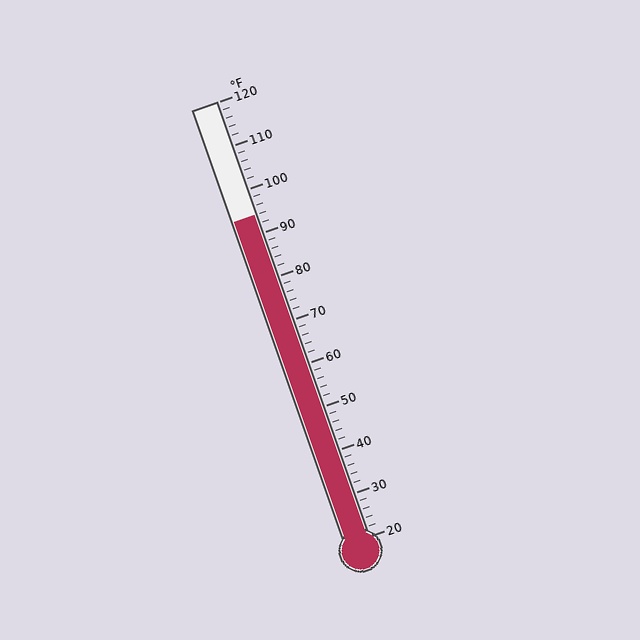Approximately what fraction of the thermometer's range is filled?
The thermometer is filled to approximately 75% of its range.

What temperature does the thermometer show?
The thermometer shows approximately 94°F.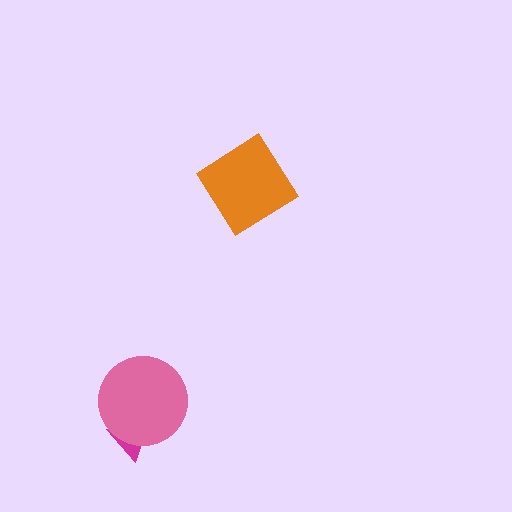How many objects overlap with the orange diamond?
0 objects overlap with the orange diamond.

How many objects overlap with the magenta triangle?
1 object overlaps with the magenta triangle.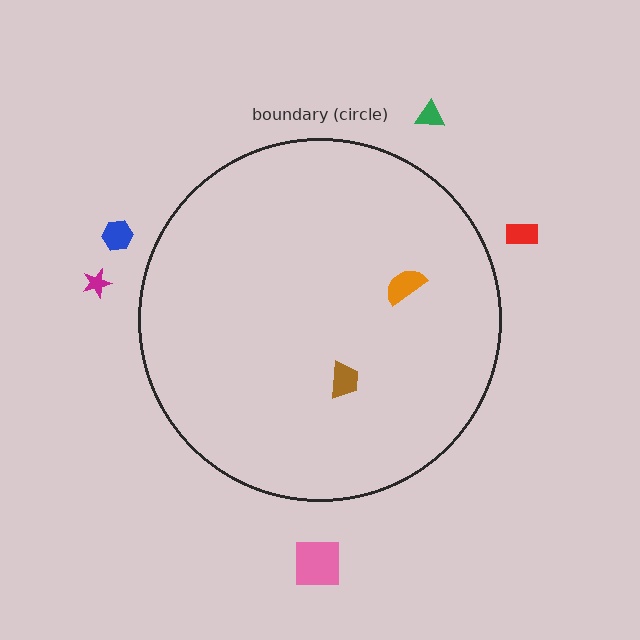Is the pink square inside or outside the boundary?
Outside.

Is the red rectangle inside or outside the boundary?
Outside.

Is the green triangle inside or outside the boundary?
Outside.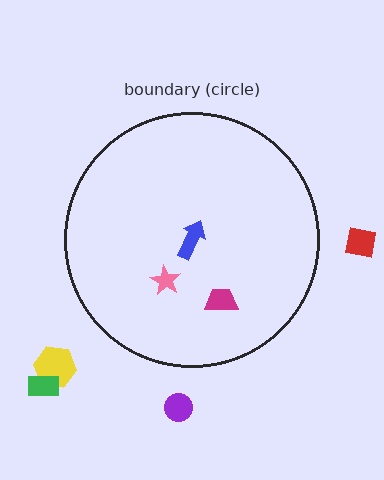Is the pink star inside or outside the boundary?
Inside.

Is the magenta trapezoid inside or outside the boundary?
Inside.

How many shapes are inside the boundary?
3 inside, 4 outside.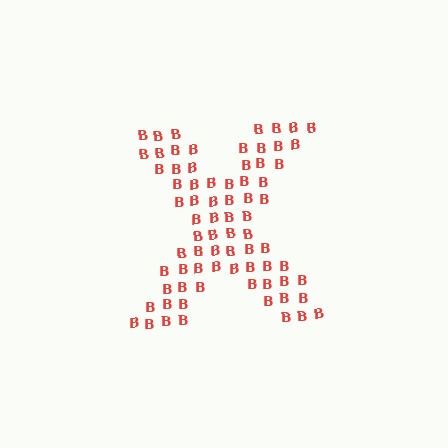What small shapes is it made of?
It is made of small letter B's.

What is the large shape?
The large shape is the letter X.